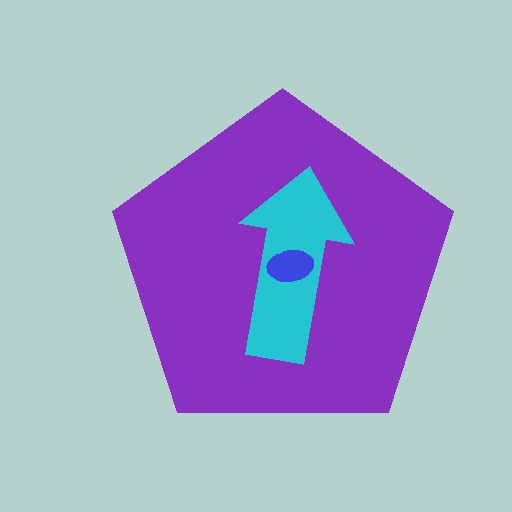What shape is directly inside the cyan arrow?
The blue ellipse.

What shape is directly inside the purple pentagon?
The cyan arrow.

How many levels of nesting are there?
3.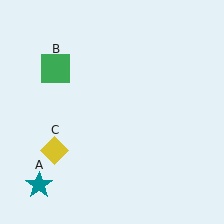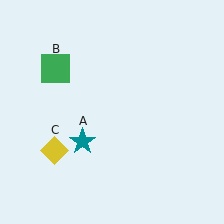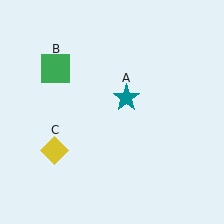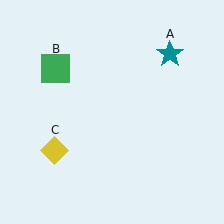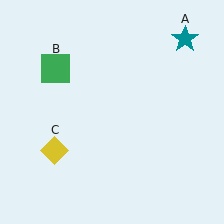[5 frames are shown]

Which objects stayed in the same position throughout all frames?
Green square (object B) and yellow diamond (object C) remained stationary.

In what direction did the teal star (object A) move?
The teal star (object A) moved up and to the right.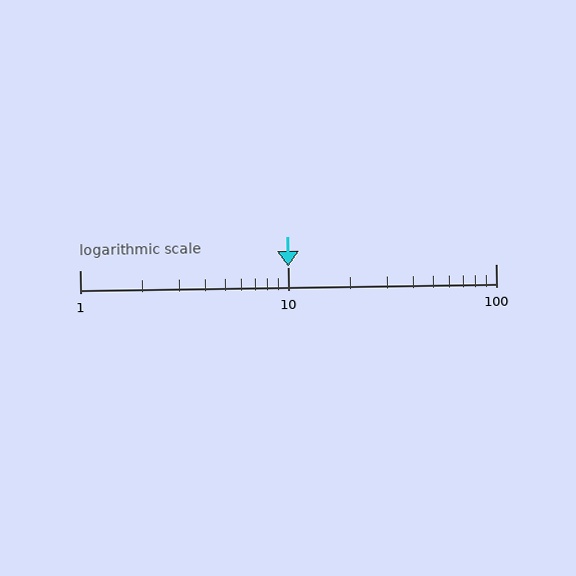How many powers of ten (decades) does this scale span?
The scale spans 2 decades, from 1 to 100.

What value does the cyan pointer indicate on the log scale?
The pointer indicates approximately 10.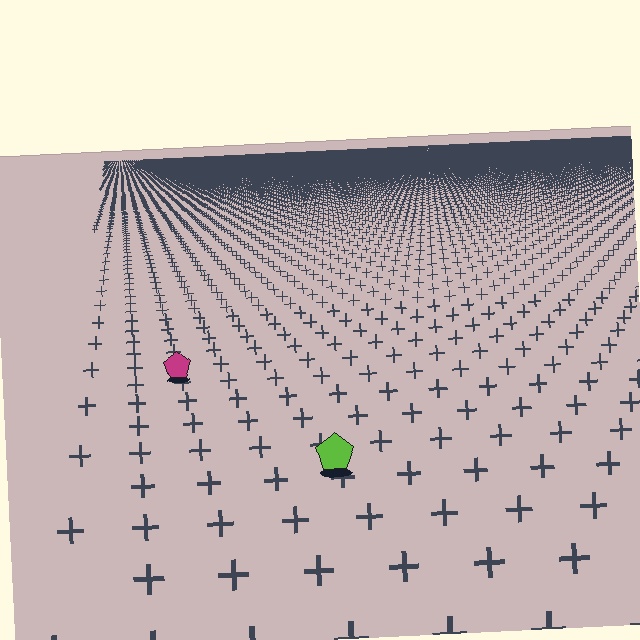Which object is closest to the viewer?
The lime pentagon is closest. The texture marks near it are larger and more spread out.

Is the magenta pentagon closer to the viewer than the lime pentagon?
No. The lime pentagon is closer — you can tell from the texture gradient: the ground texture is coarser near it.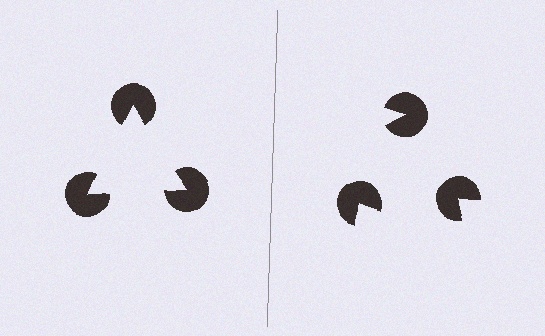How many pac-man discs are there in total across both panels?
6 — 3 on each side.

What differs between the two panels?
The pac-man discs are positioned identically on both sides; only the wedge orientations differ. On the left they align to a triangle; on the right they are misaligned.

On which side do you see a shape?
An illusory triangle appears on the left side. On the right side the wedge cuts are rotated, so no coherent shape forms.